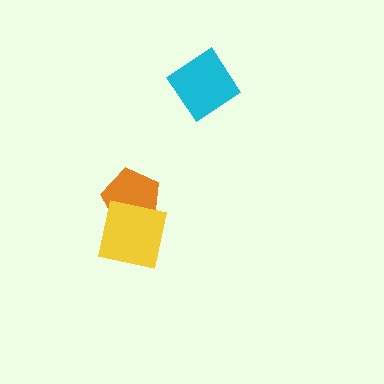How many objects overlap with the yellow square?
1 object overlaps with the yellow square.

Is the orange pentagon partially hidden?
Yes, it is partially covered by another shape.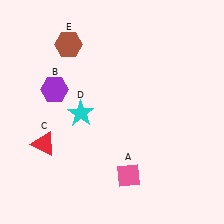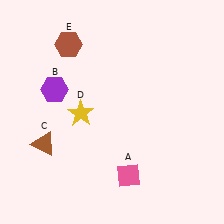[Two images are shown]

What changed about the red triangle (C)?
In Image 1, C is red. In Image 2, it changed to brown.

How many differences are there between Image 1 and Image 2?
There are 2 differences between the two images.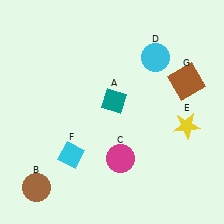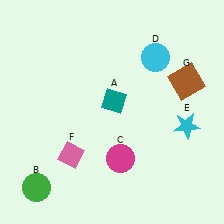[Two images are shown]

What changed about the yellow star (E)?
In Image 1, E is yellow. In Image 2, it changed to cyan.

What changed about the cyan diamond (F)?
In Image 1, F is cyan. In Image 2, it changed to pink.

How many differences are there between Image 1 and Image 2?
There are 3 differences between the two images.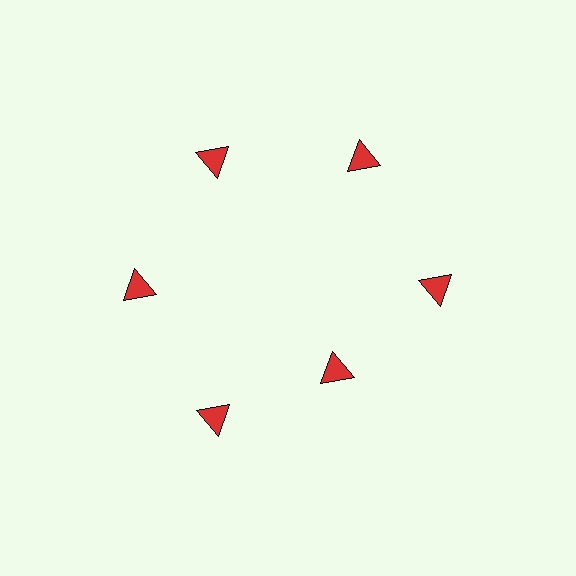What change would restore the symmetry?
The symmetry would be restored by moving it outward, back onto the ring so that all 6 triangles sit at equal angles and equal distance from the center.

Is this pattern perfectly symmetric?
No. The 6 red triangles are arranged in a ring, but one element near the 5 o'clock position is pulled inward toward the center, breaking the 6-fold rotational symmetry.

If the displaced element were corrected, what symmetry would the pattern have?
It would have 6-fold rotational symmetry — the pattern would map onto itself every 60 degrees.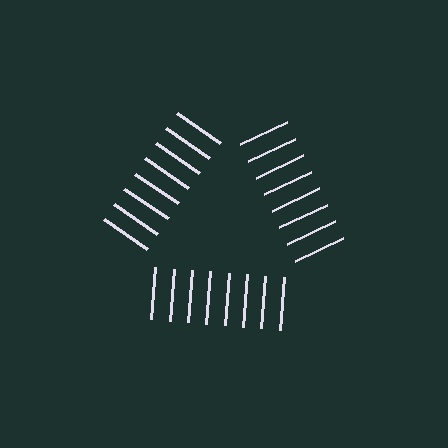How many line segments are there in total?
24 — 8 along each of the 3 edges.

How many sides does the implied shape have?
3 sides — the line-ends trace a triangle.